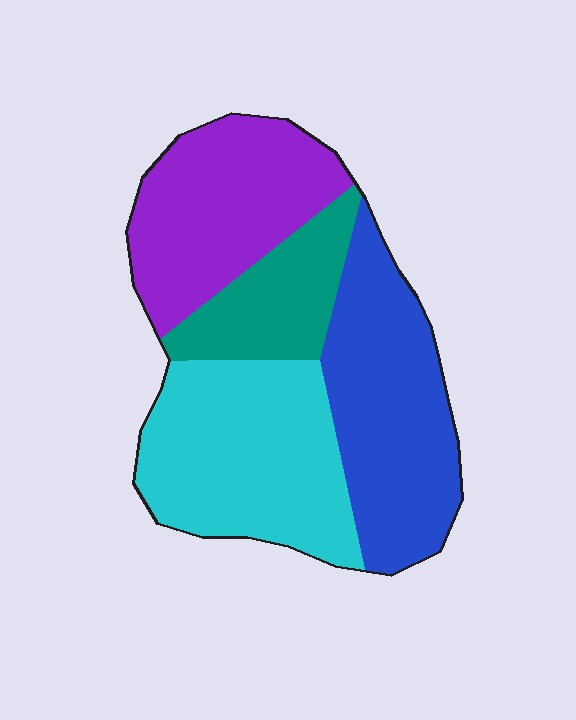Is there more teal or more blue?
Blue.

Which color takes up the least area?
Teal, at roughly 15%.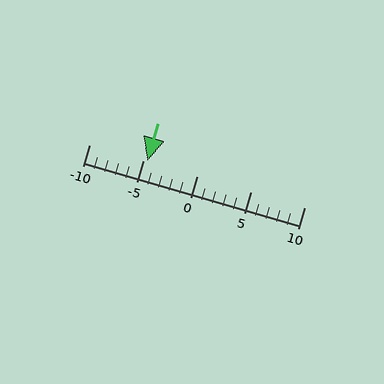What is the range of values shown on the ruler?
The ruler shows values from -10 to 10.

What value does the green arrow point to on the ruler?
The green arrow points to approximately -5.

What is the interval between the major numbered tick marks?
The major tick marks are spaced 5 units apart.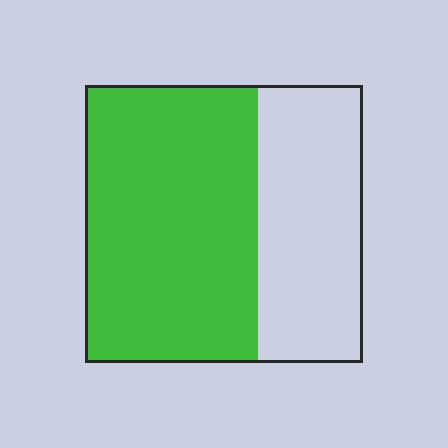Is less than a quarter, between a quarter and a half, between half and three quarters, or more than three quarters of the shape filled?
Between half and three quarters.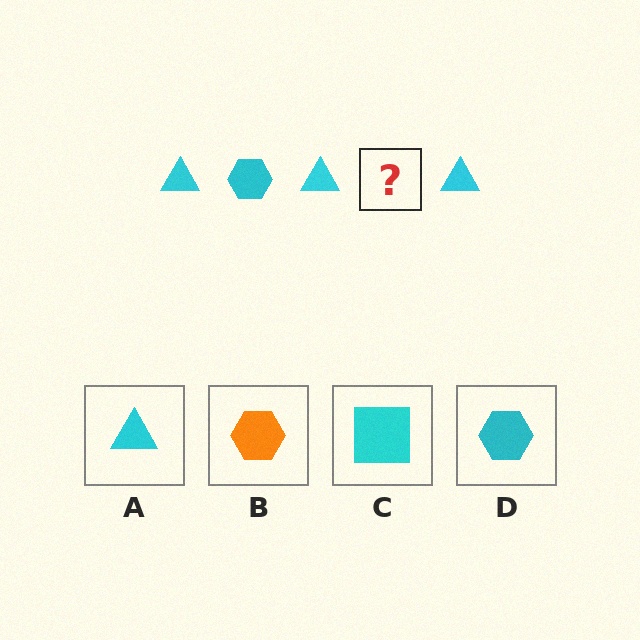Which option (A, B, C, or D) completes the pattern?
D.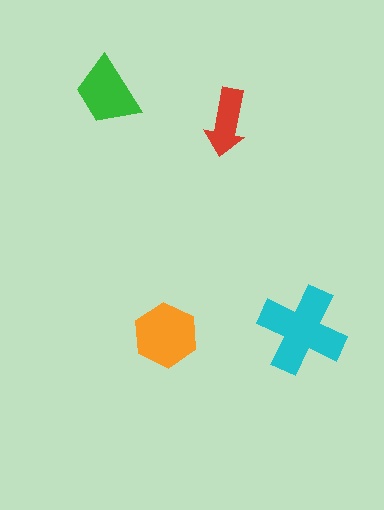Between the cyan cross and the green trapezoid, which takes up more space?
The cyan cross.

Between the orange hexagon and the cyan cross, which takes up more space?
The cyan cross.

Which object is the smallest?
The red arrow.